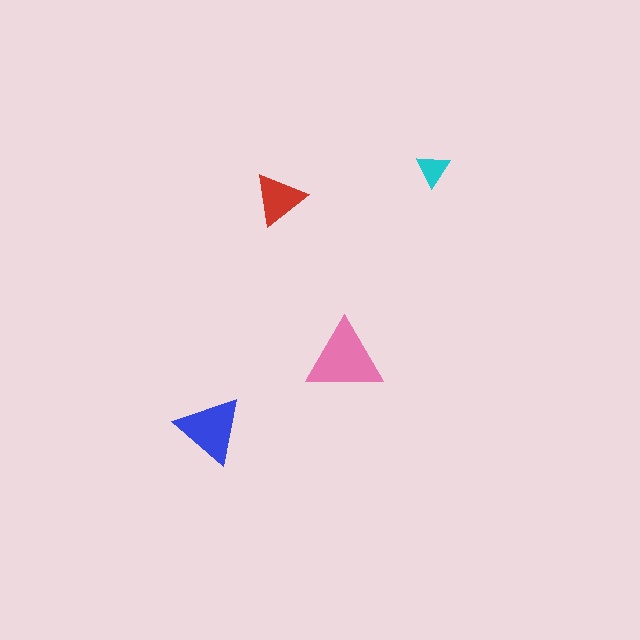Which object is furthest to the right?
The cyan triangle is rightmost.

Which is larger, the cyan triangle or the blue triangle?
The blue one.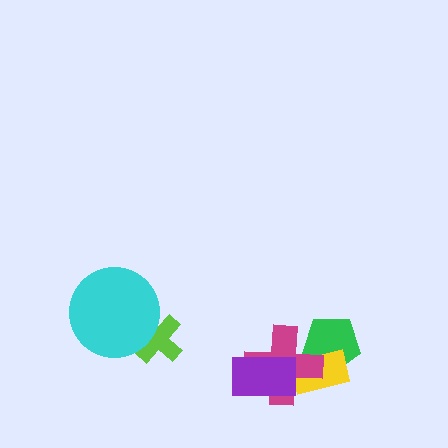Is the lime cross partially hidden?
Yes, it is partially covered by another shape.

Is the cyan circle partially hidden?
No, no other shape covers it.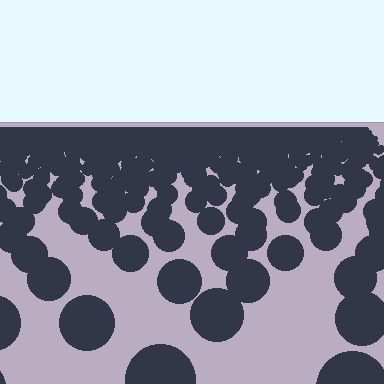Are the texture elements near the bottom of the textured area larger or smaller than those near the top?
Larger. Near the bottom, elements are closer to the viewer and appear at a bigger on-screen size.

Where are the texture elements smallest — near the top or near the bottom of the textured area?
Near the top.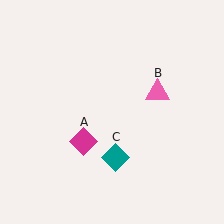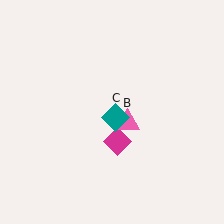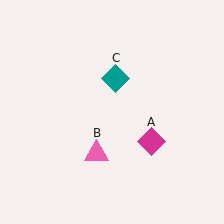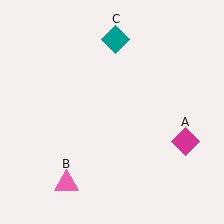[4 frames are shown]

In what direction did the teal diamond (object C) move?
The teal diamond (object C) moved up.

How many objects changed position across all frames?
3 objects changed position: magenta diamond (object A), pink triangle (object B), teal diamond (object C).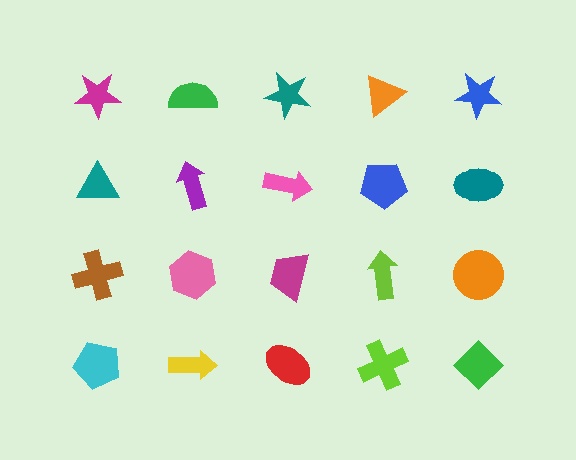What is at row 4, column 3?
A red ellipse.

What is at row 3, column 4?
A lime arrow.